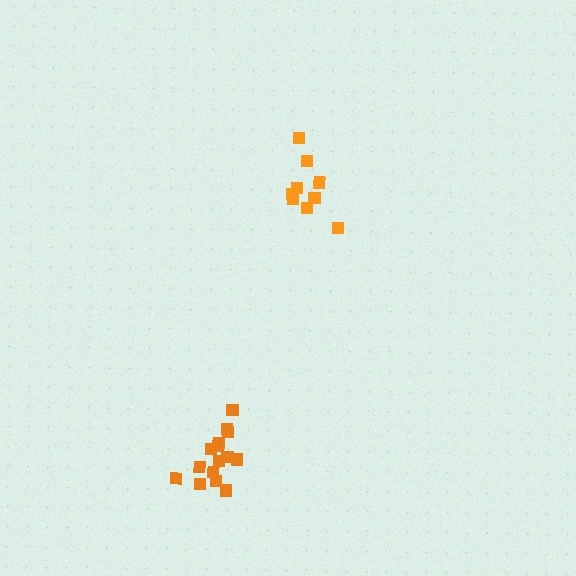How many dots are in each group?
Group 1: 15 dots, Group 2: 9 dots (24 total).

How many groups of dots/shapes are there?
There are 2 groups.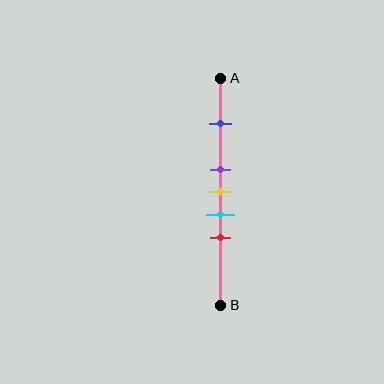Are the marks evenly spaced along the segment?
No, the marks are not evenly spaced.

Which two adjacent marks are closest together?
The purple and yellow marks are the closest adjacent pair.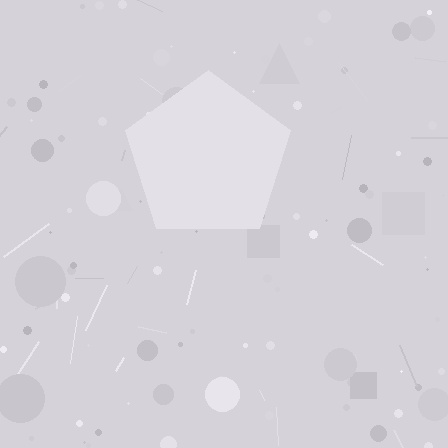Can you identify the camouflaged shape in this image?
The camouflaged shape is a pentagon.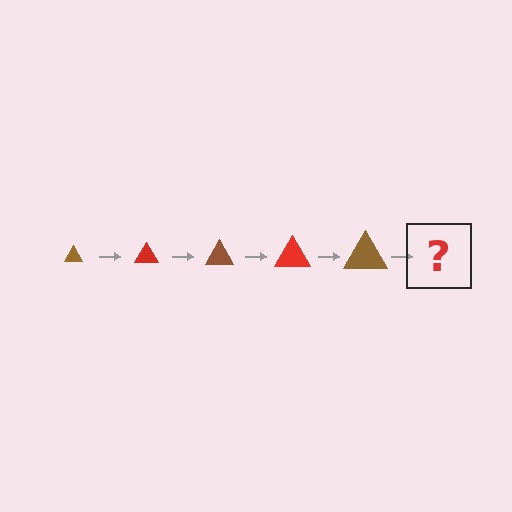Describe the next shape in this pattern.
It should be a red triangle, larger than the previous one.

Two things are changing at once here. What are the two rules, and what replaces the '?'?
The two rules are that the triangle grows larger each step and the color cycles through brown and red. The '?' should be a red triangle, larger than the previous one.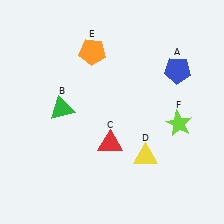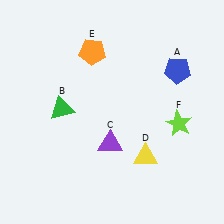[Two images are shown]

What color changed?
The triangle (C) changed from red in Image 1 to purple in Image 2.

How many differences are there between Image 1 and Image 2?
There is 1 difference between the two images.